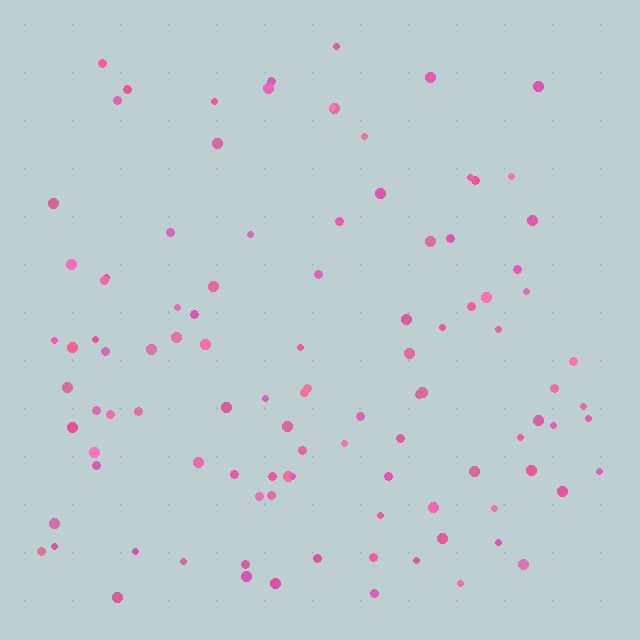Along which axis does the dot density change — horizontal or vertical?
Vertical.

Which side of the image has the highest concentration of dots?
The bottom.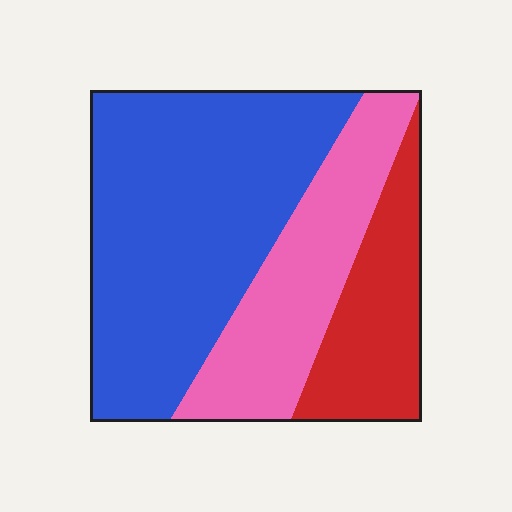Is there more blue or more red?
Blue.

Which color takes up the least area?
Red, at roughly 20%.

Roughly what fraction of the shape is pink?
Pink covers roughly 25% of the shape.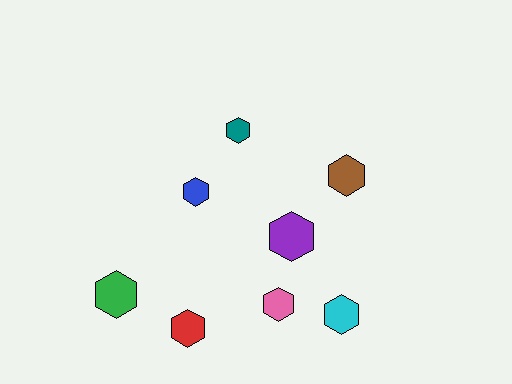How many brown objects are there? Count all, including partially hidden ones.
There is 1 brown object.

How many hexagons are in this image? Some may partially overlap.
There are 8 hexagons.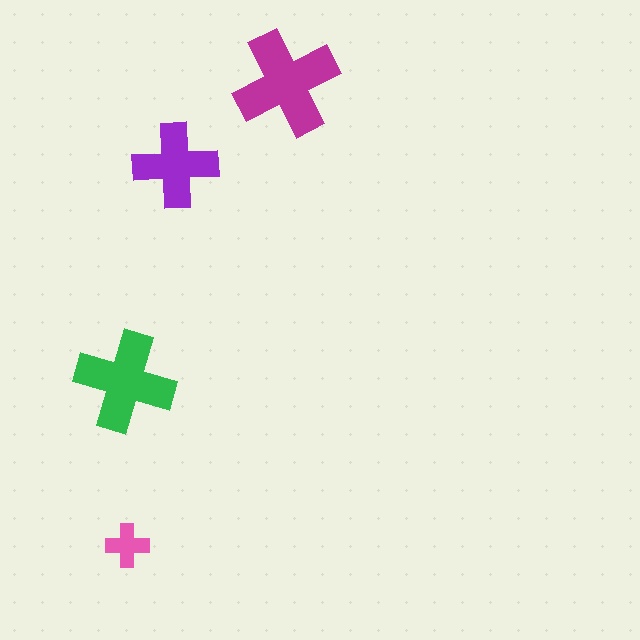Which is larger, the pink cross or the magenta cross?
The magenta one.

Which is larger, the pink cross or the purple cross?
The purple one.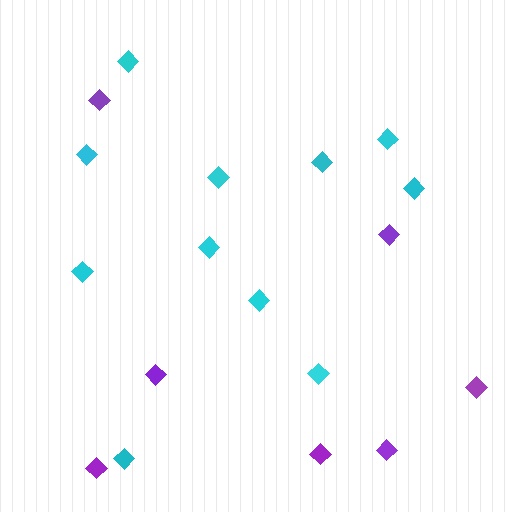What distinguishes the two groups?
There are 2 groups: one group of cyan diamonds (11) and one group of purple diamonds (7).